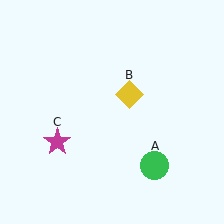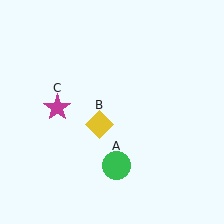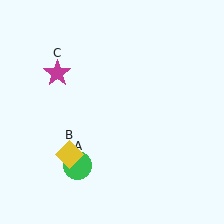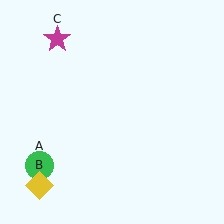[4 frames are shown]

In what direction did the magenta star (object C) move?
The magenta star (object C) moved up.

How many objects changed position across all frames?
3 objects changed position: green circle (object A), yellow diamond (object B), magenta star (object C).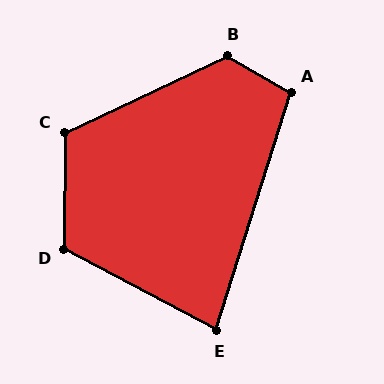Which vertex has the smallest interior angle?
E, at approximately 80 degrees.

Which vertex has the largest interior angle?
B, at approximately 125 degrees.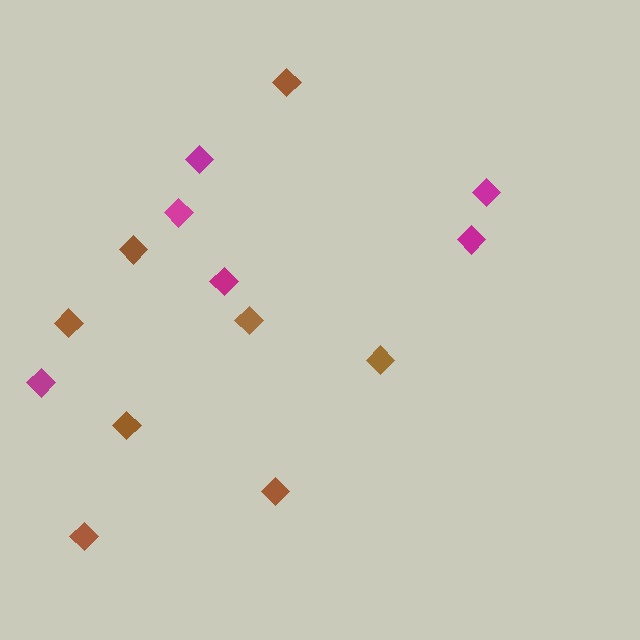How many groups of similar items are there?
There are 2 groups: one group of brown diamonds (8) and one group of magenta diamonds (6).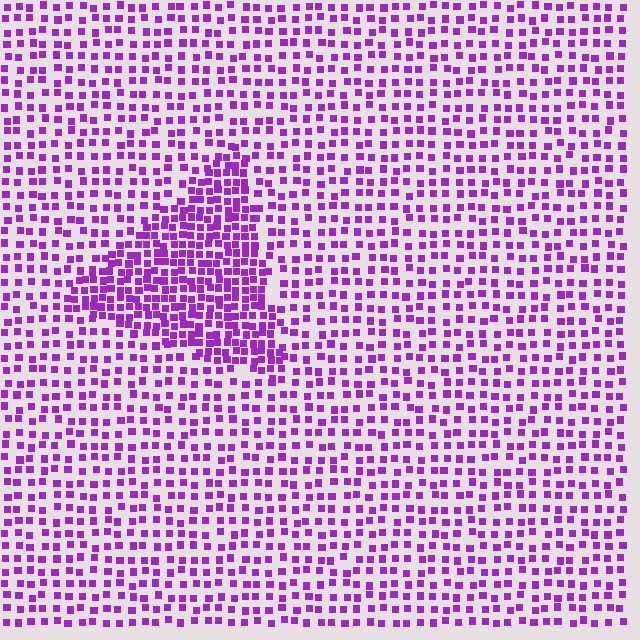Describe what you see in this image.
The image contains small purple elements arranged at two different densities. A triangle-shaped region is visible where the elements are more densely packed than the surrounding area.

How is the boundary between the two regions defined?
The boundary is defined by a change in element density (approximately 2.0x ratio). All elements are the same color, size, and shape.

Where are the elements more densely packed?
The elements are more densely packed inside the triangle boundary.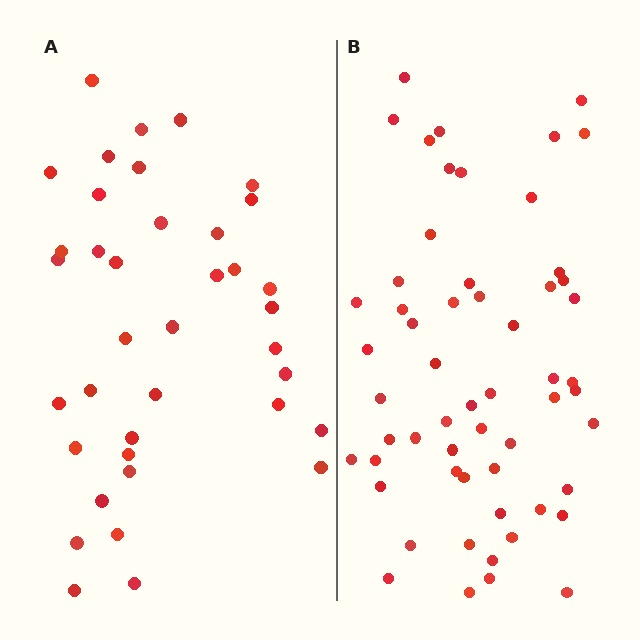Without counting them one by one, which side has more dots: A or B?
Region B (the right region) has more dots.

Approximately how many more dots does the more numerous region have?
Region B has approximately 20 more dots than region A.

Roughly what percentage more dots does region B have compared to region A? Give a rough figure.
About 50% more.